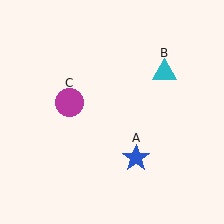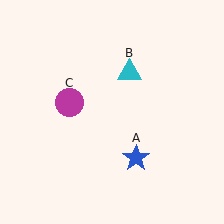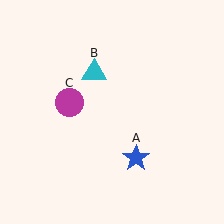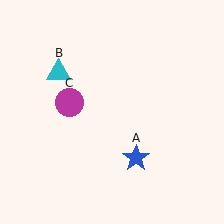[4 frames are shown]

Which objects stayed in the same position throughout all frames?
Blue star (object A) and magenta circle (object C) remained stationary.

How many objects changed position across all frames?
1 object changed position: cyan triangle (object B).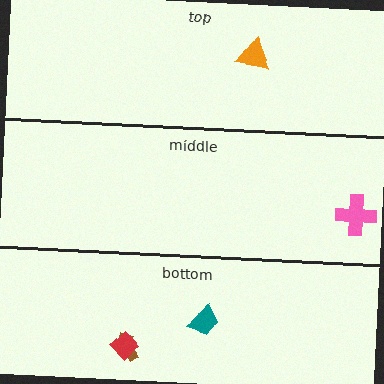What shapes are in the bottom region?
The brown arrow, the teal trapezoid, the red diamond.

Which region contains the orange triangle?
The top region.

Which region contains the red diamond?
The bottom region.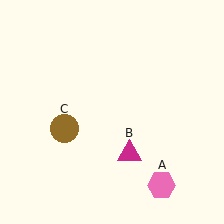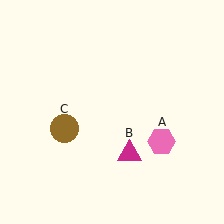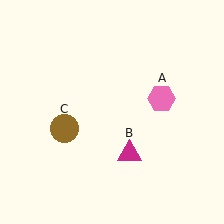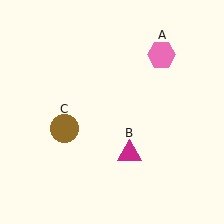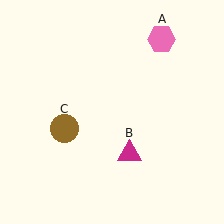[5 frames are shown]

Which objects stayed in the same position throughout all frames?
Magenta triangle (object B) and brown circle (object C) remained stationary.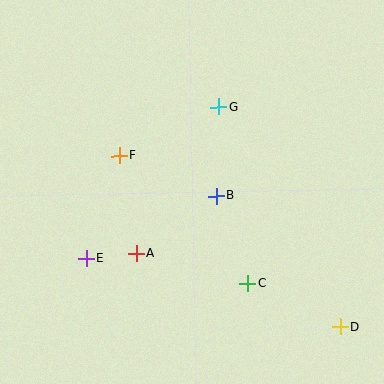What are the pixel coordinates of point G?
Point G is at (219, 107).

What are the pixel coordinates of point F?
Point F is at (120, 155).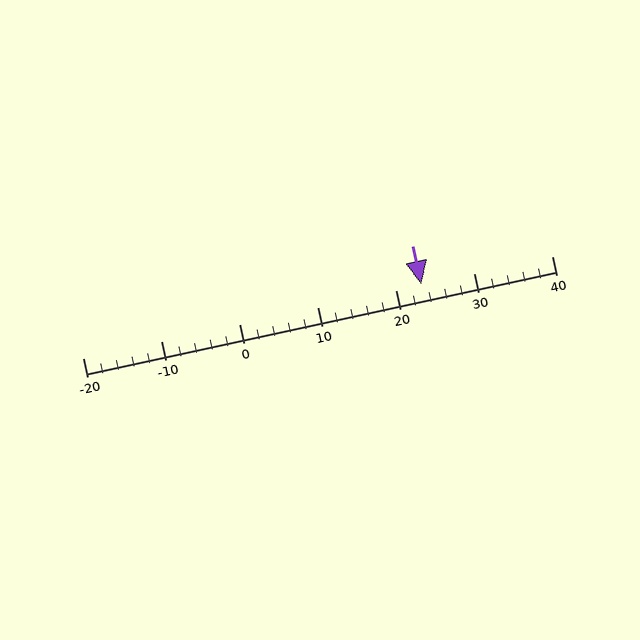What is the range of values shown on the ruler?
The ruler shows values from -20 to 40.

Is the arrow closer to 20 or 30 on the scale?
The arrow is closer to 20.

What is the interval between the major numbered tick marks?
The major tick marks are spaced 10 units apart.